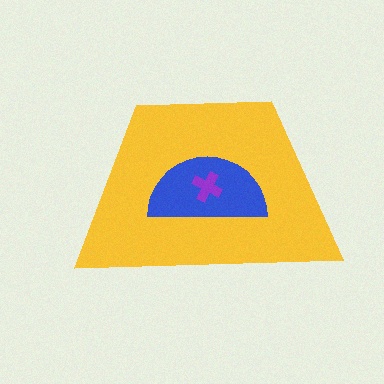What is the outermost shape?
The yellow trapezoid.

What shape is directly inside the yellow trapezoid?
The blue semicircle.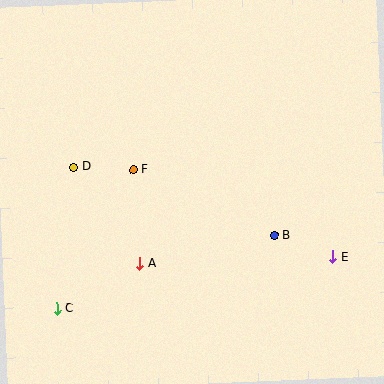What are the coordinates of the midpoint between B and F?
The midpoint between B and F is at (204, 203).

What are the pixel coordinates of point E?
Point E is at (333, 257).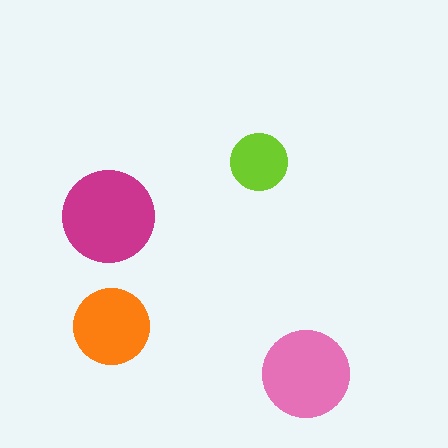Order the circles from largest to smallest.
the magenta one, the pink one, the orange one, the lime one.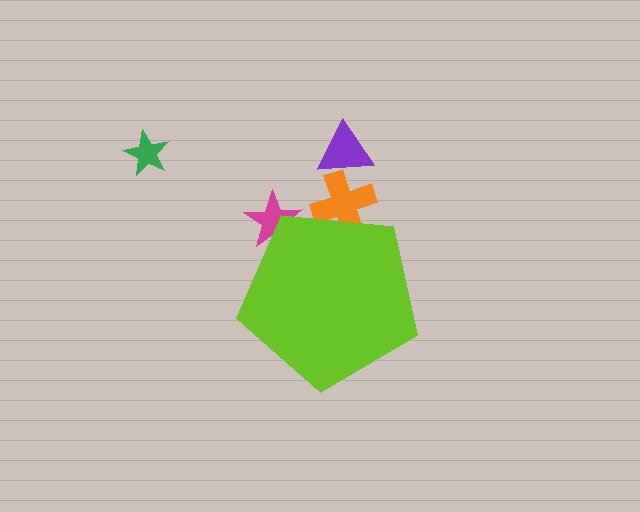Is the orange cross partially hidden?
Yes, the orange cross is partially hidden behind the lime pentagon.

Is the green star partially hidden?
No, the green star is fully visible.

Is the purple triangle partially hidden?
No, the purple triangle is fully visible.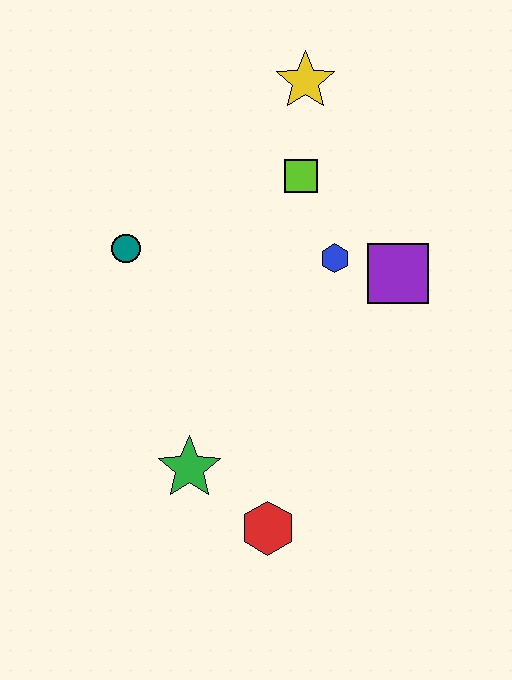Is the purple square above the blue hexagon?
No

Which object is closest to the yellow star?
The lime square is closest to the yellow star.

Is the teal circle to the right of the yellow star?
No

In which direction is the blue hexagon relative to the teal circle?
The blue hexagon is to the right of the teal circle.